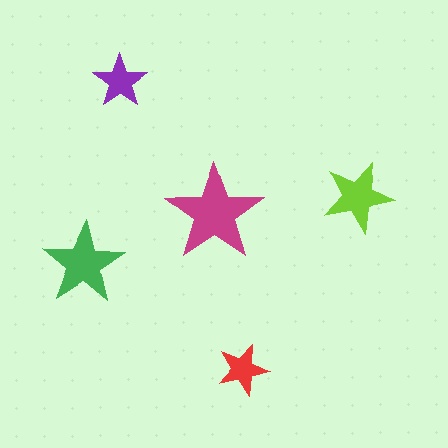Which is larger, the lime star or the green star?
The green one.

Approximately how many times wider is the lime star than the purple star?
About 1.5 times wider.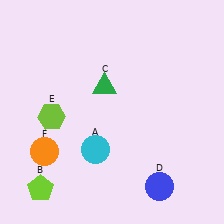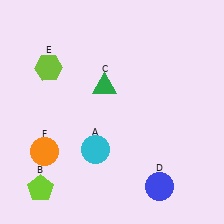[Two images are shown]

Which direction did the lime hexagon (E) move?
The lime hexagon (E) moved up.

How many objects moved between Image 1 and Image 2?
1 object moved between the two images.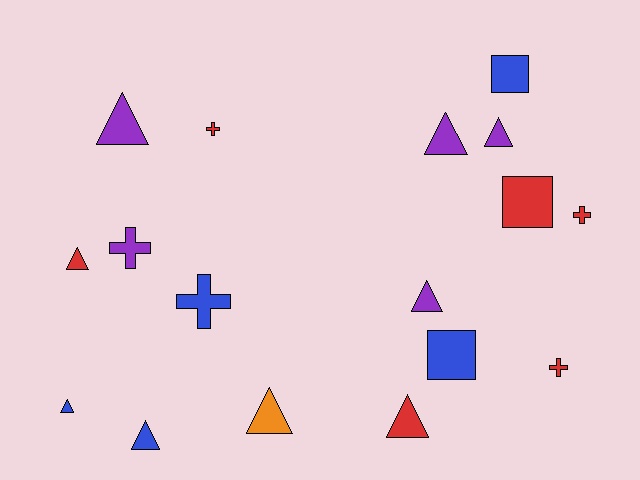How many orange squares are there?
There are no orange squares.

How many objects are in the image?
There are 17 objects.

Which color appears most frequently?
Red, with 6 objects.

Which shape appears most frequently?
Triangle, with 9 objects.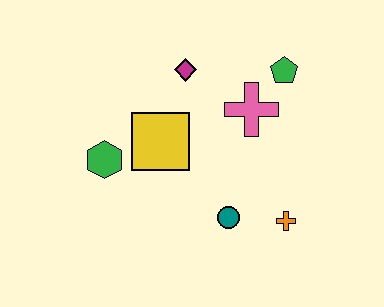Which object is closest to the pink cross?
The green pentagon is closest to the pink cross.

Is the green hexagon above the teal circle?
Yes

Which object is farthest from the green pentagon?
The green hexagon is farthest from the green pentagon.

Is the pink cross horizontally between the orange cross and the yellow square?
Yes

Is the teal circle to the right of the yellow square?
Yes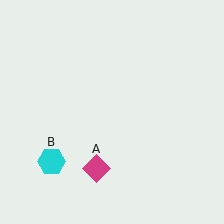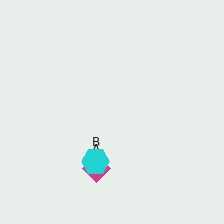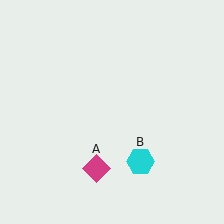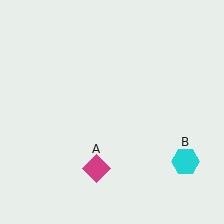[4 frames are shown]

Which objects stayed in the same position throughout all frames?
Magenta diamond (object A) remained stationary.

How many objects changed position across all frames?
1 object changed position: cyan hexagon (object B).